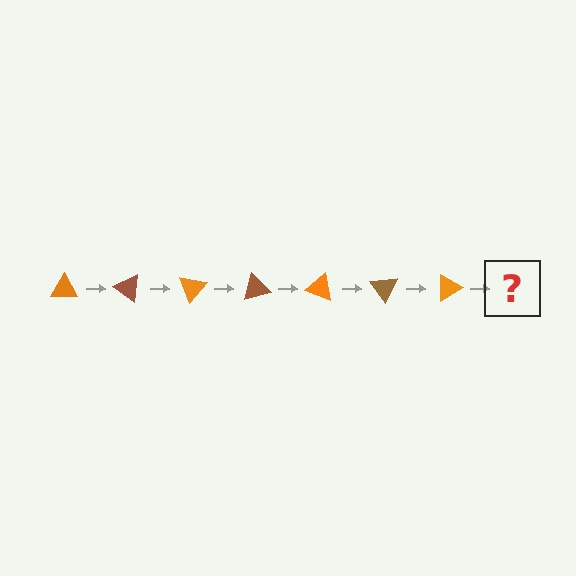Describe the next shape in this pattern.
It should be a brown triangle, rotated 245 degrees from the start.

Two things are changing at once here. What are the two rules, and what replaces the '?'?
The two rules are that it rotates 35 degrees each step and the color cycles through orange and brown. The '?' should be a brown triangle, rotated 245 degrees from the start.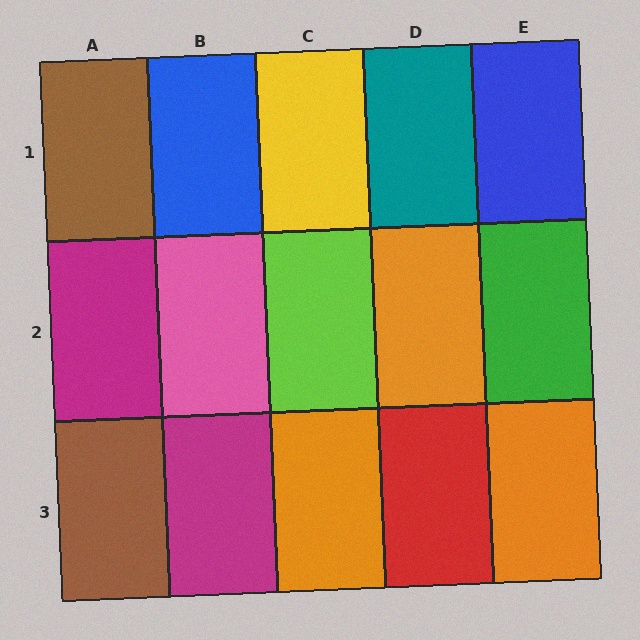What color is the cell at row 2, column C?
Lime.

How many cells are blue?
2 cells are blue.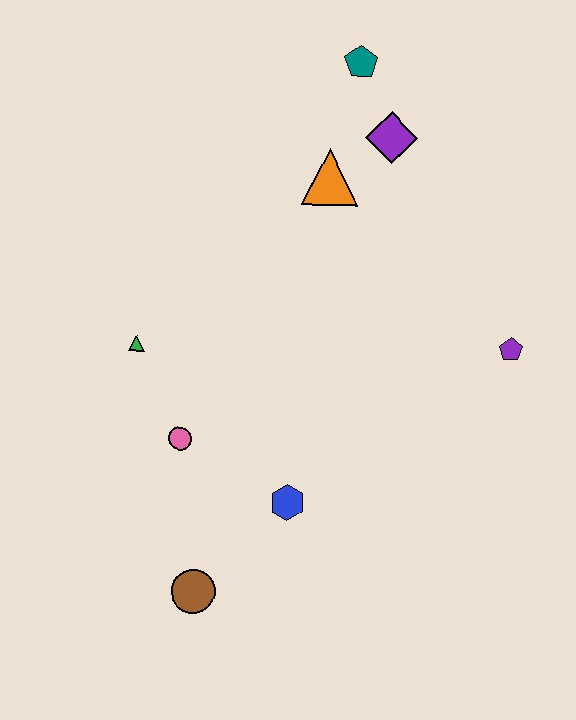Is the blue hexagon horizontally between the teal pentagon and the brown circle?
Yes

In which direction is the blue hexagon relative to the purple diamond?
The blue hexagon is below the purple diamond.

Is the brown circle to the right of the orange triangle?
No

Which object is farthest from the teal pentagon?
The brown circle is farthest from the teal pentagon.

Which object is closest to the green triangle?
The pink circle is closest to the green triangle.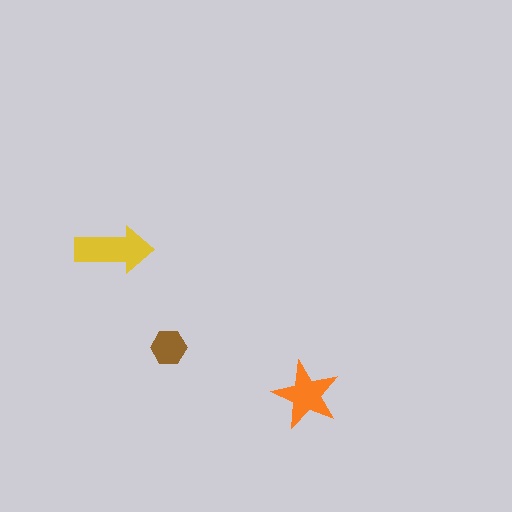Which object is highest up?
The yellow arrow is topmost.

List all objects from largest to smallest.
The yellow arrow, the orange star, the brown hexagon.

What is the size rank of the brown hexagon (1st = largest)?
3rd.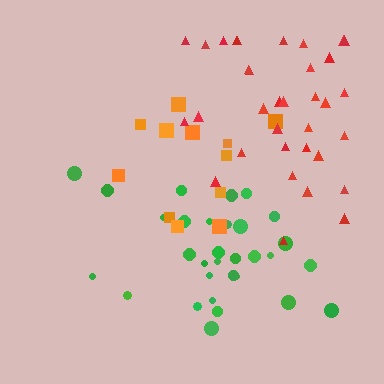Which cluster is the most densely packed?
Red.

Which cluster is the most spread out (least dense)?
Orange.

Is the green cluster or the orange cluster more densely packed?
Green.